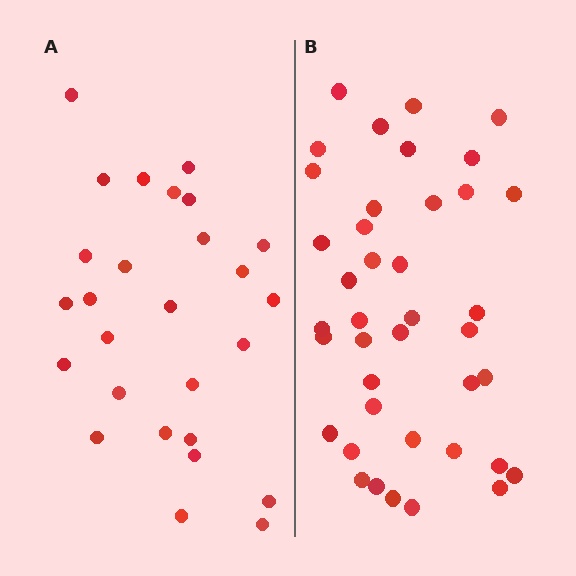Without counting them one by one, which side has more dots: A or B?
Region B (the right region) has more dots.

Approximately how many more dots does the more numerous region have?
Region B has approximately 15 more dots than region A.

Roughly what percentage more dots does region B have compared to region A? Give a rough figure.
About 50% more.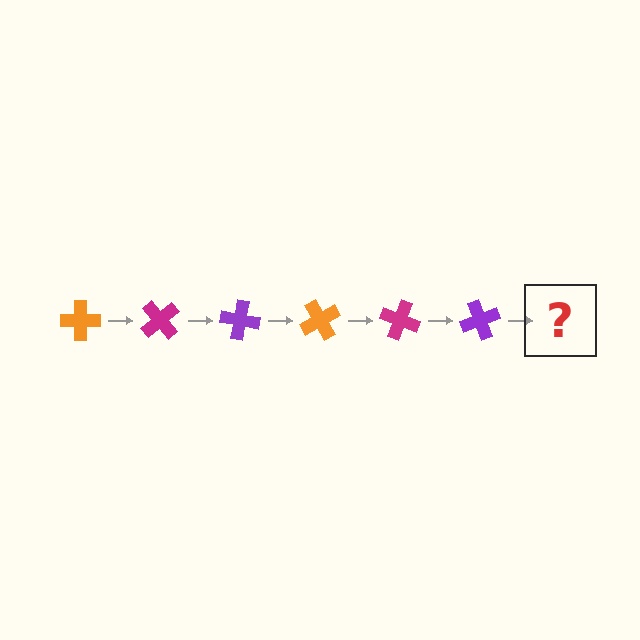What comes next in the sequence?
The next element should be an orange cross, rotated 300 degrees from the start.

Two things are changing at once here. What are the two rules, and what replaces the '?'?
The two rules are that it rotates 50 degrees each step and the color cycles through orange, magenta, and purple. The '?' should be an orange cross, rotated 300 degrees from the start.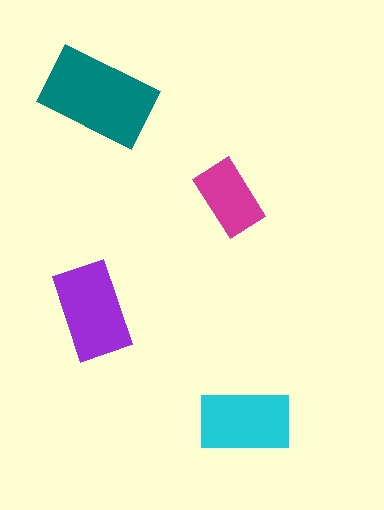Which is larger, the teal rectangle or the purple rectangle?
The teal one.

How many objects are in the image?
There are 4 objects in the image.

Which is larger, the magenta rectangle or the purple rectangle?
The purple one.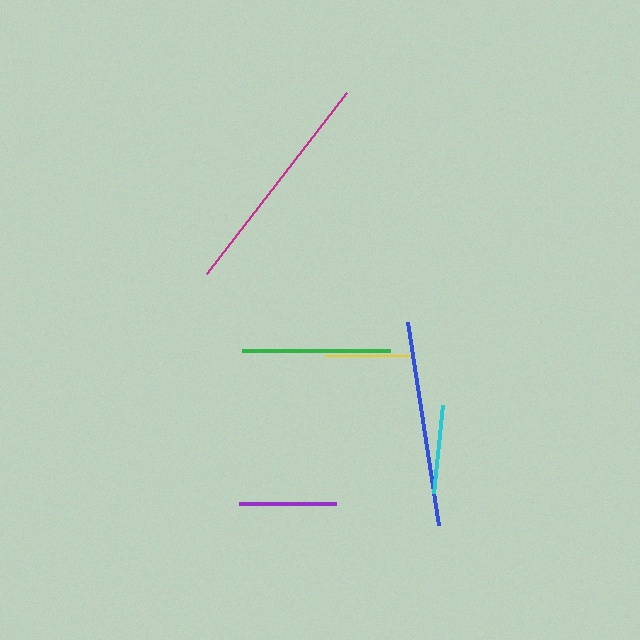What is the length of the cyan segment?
The cyan segment is approximately 88 pixels long.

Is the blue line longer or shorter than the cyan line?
The blue line is longer than the cyan line.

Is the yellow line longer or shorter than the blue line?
The blue line is longer than the yellow line.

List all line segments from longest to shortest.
From longest to shortest: magenta, blue, green, purple, cyan, yellow.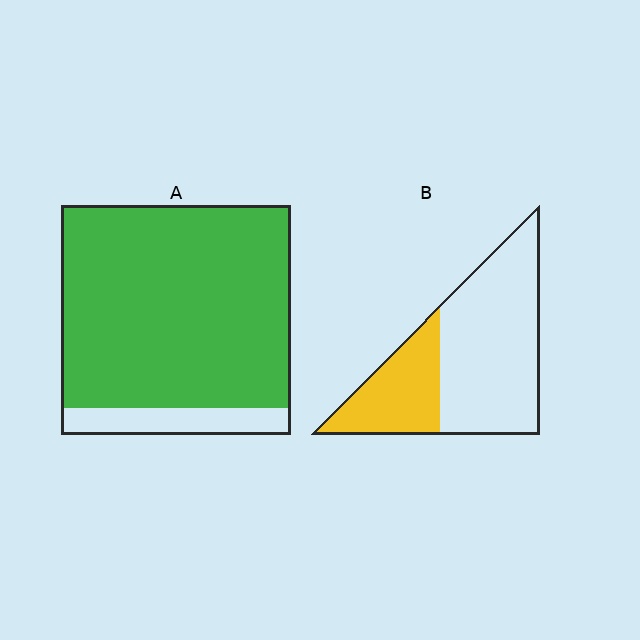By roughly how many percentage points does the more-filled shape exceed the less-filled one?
By roughly 55 percentage points (A over B).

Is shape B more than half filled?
No.